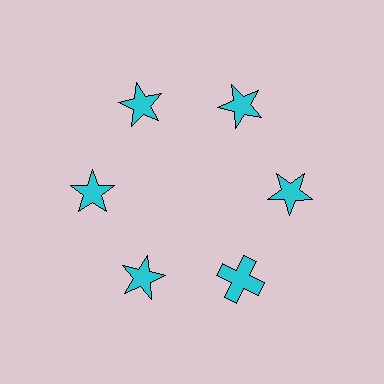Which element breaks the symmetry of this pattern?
The cyan cross at roughly the 5 o'clock position breaks the symmetry. All other shapes are cyan stars.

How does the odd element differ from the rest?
It has a different shape: cross instead of star.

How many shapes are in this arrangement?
There are 6 shapes arranged in a ring pattern.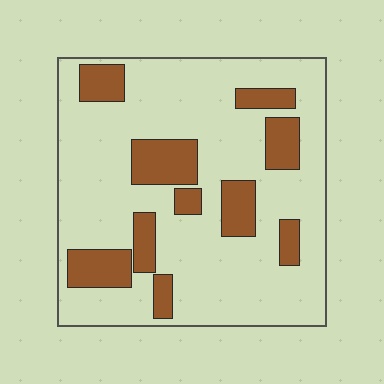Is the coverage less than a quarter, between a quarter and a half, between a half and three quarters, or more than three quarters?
Less than a quarter.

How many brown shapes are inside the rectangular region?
10.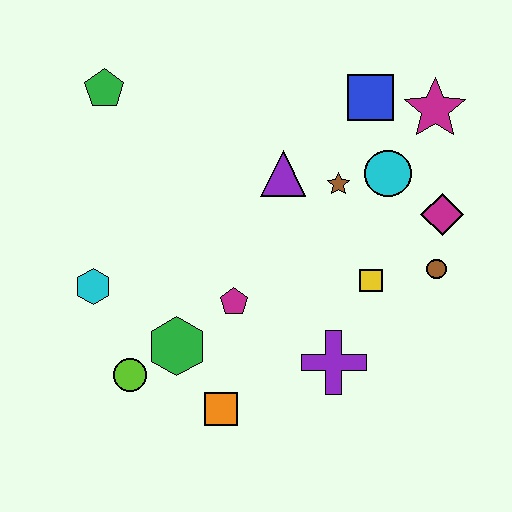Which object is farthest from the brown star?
The lime circle is farthest from the brown star.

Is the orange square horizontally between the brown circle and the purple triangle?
No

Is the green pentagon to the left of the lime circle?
Yes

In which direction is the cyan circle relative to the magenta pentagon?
The cyan circle is to the right of the magenta pentagon.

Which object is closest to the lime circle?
The green hexagon is closest to the lime circle.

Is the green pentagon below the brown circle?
No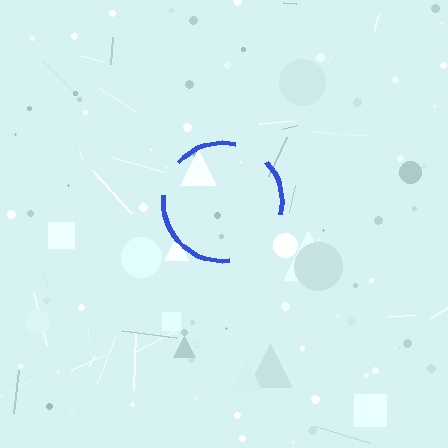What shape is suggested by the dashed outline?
The dashed outline suggests a circle.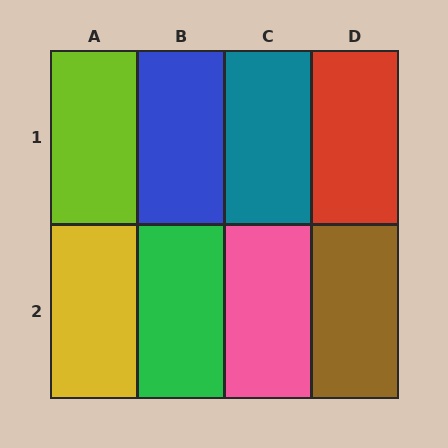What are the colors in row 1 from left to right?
Lime, blue, teal, red.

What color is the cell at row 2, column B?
Green.